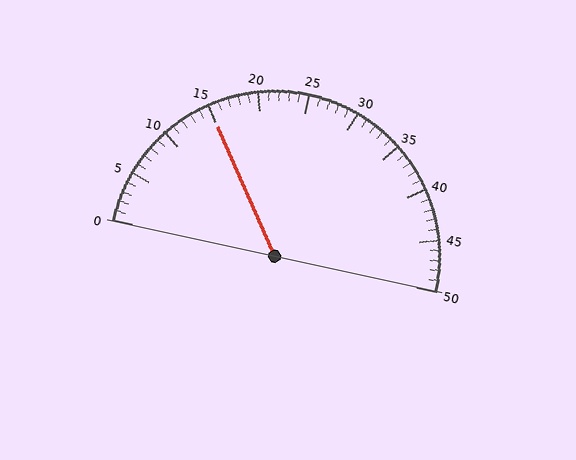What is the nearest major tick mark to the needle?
The nearest major tick mark is 15.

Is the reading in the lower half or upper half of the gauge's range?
The reading is in the lower half of the range (0 to 50).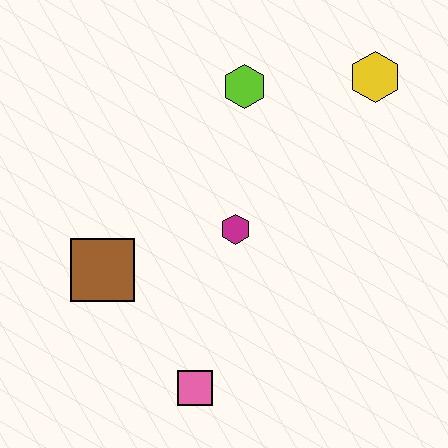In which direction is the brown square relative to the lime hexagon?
The brown square is below the lime hexagon.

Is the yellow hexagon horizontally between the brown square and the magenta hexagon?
No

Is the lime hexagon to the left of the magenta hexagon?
No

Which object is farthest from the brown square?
The yellow hexagon is farthest from the brown square.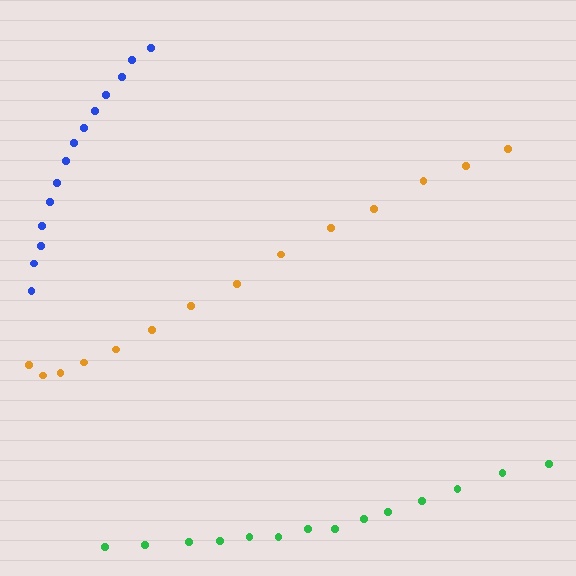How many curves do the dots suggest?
There are 3 distinct paths.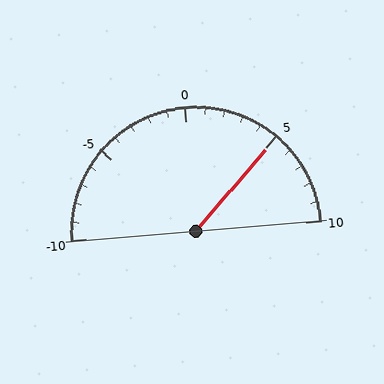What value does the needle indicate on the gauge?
The needle indicates approximately 5.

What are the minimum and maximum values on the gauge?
The gauge ranges from -10 to 10.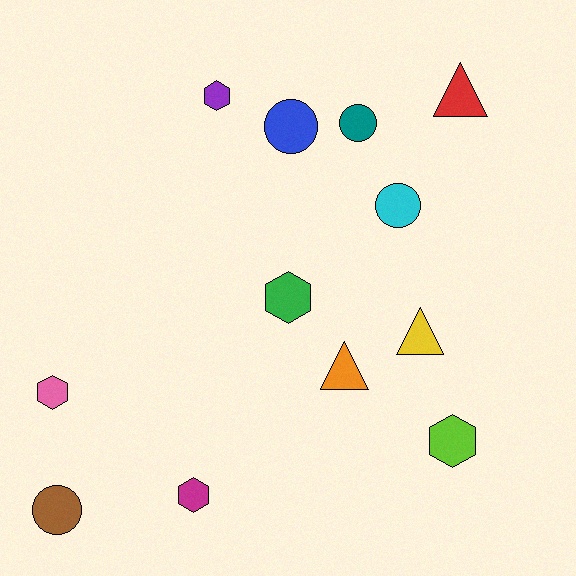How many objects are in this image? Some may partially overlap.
There are 12 objects.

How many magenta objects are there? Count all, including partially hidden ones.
There is 1 magenta object.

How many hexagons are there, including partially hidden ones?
There are 5 hexagons.